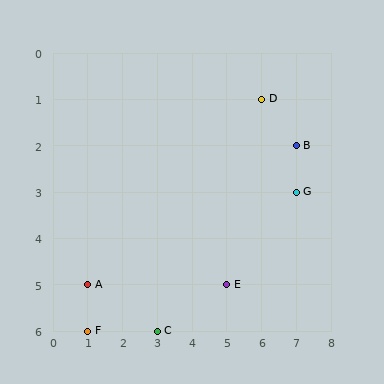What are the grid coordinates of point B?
Point B is at grid coordinates (7, 2).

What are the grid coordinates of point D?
Point D is at grid coordinates (6, 1).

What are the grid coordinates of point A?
Point A is at grid coordinates (1, 5).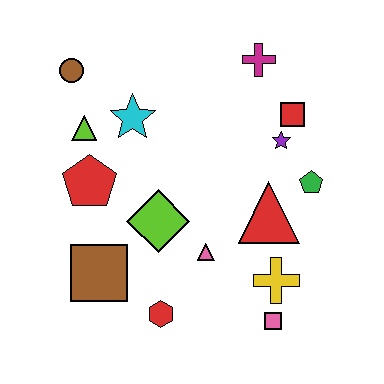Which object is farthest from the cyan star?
The pink square is farthest from the cyan star.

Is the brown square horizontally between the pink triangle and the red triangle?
No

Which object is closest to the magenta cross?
The red square is closest to the magenta cross.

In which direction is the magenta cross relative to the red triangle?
The magenta cross is above the red triangle.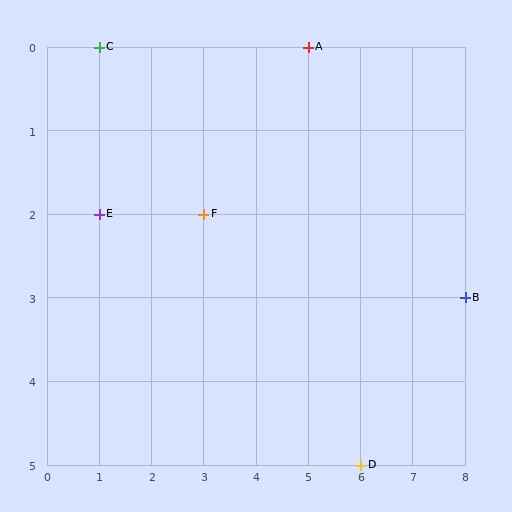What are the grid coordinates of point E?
Point E is at grid coordinates (1, 2).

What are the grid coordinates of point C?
Point C is at grid coordinates (1, 0).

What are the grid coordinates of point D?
Point D is at grid coordinates (6, 5).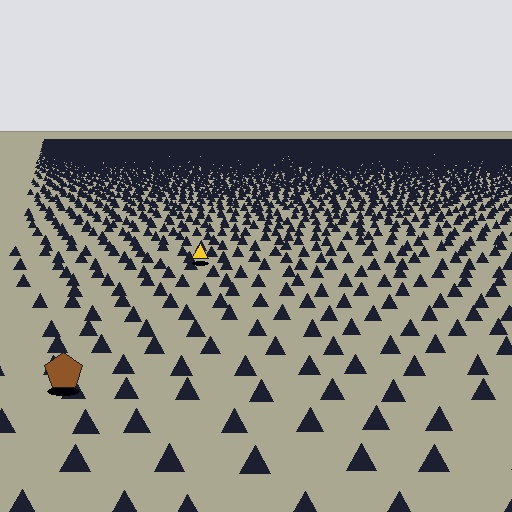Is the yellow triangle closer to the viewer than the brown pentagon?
No. The brown pentagon is closer — you can tell from the texture gradient: the ground texture is coarser near it.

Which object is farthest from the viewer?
The yellow triangle is farthest from the viewer. It appears smaller and the ground texture around it is denser.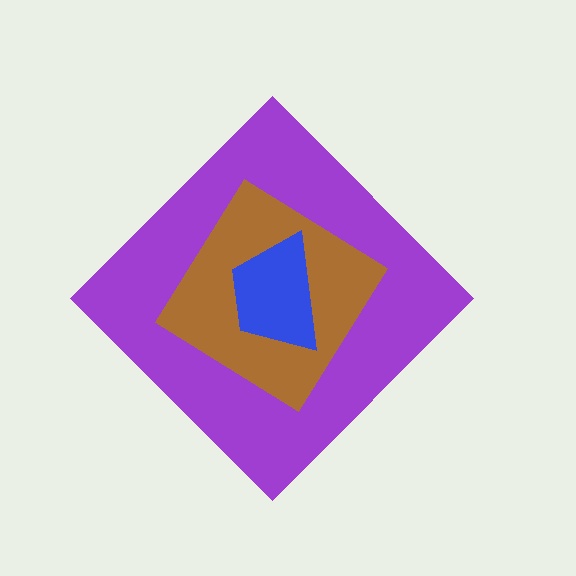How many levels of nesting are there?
3.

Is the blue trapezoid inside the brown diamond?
Yes.